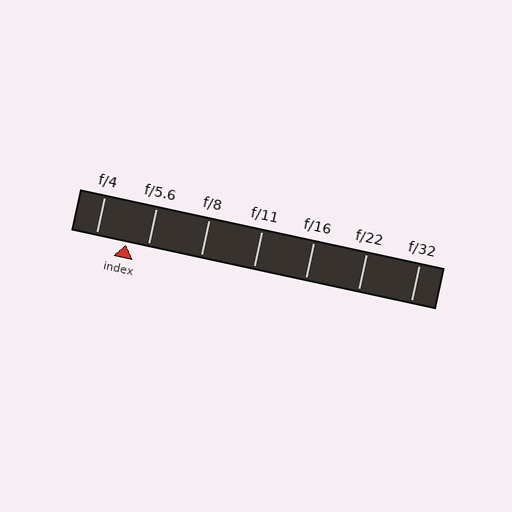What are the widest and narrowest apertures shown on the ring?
The widest aperture shown is f/4 and the narrowest is f/32.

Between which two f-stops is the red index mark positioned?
The index mark is between f/4 and f/5.6.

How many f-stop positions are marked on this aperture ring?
There are 7 f-stop positions marked.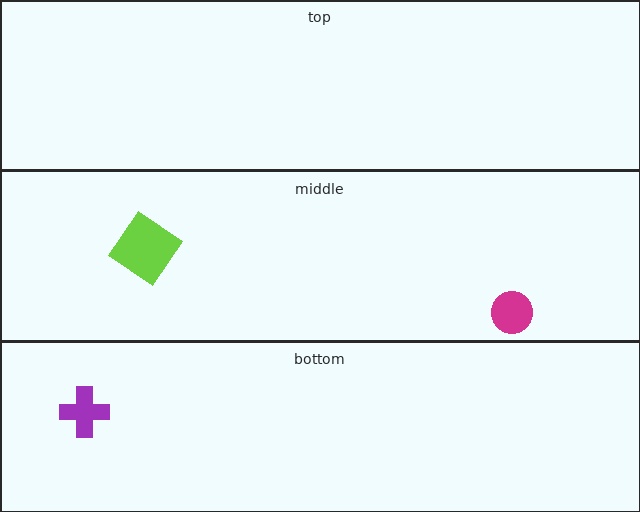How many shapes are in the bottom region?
1.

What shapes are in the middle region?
The magenta circle, the lime diamond.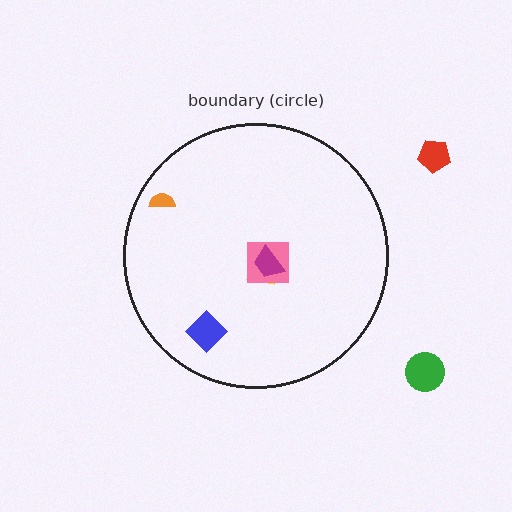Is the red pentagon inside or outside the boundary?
Outside.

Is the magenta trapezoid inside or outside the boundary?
Inside.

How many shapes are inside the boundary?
5 inside, 2 outside.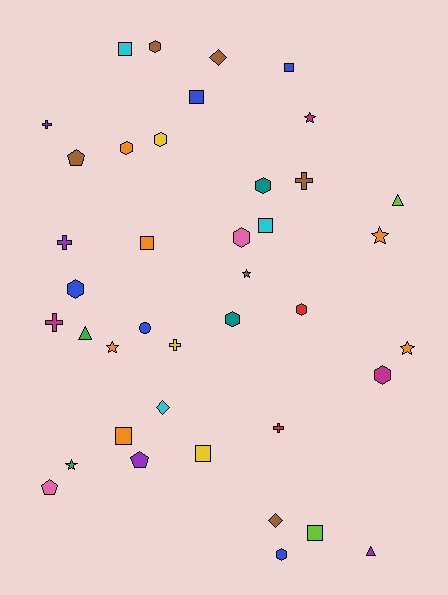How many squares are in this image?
There are 8 squares.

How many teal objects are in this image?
There are 2 teal objects.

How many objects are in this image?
There are 40 objects.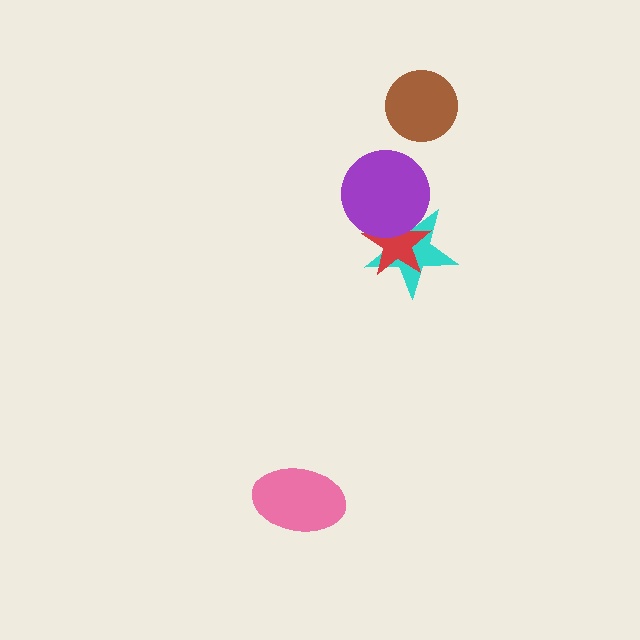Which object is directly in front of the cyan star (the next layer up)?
The red star is directly in front of the cyan star.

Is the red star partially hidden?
Yes, it is partially covered by another shape.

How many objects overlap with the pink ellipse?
0 objects overlap with the pink ellipse.